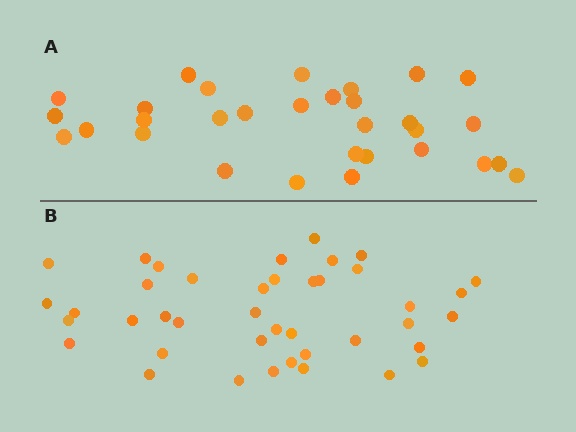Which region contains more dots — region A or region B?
Region B (the bottom region) has more dots.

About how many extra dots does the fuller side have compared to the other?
Region B has roughly 10 or so more dots than region A.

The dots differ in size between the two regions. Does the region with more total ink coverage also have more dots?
No. Region A has more total ink coverage because its dots are larger, but region B actually contains more individual dots. Total area can be misleading — the number of items is what matters here.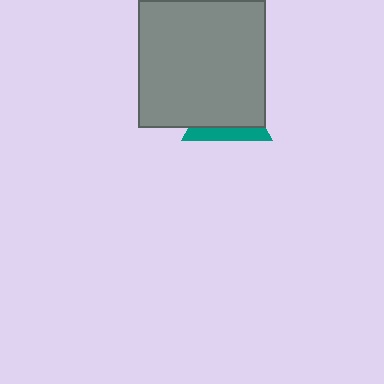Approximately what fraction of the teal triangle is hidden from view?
Roughly 68% of the teal triangle is hidden behind the gray square.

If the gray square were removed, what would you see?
You would see the complete teal triangle.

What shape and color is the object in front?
The object in front is a gray square.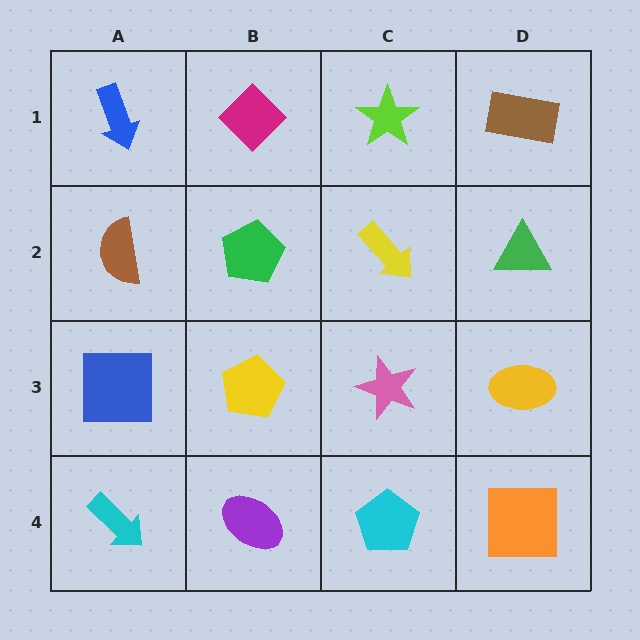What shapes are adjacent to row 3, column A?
A brown semicircle (row 2, column A), a cyan arrow (row 4, column A), a yellow pentagon (row 3, column B).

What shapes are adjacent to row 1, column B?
A green pentagon (row 2, column B), a blue arrow (row 1, column A), a lime star (row 1, column C).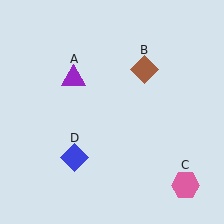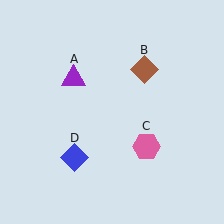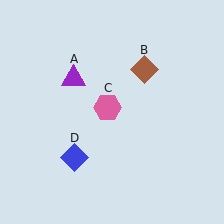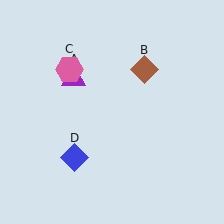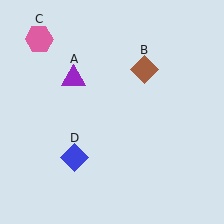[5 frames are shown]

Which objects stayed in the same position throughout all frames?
Purple triangle (object A) and brown diamond (object B) and blue diamond (object D) remained stationary.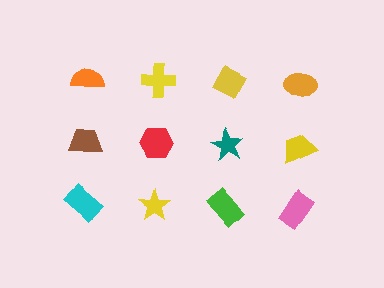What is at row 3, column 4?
A pink rectangle.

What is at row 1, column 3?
A yellow diamond.